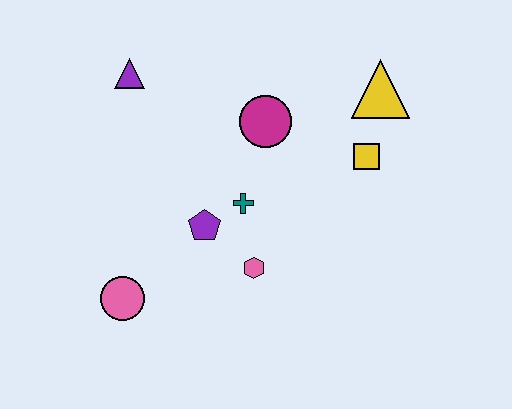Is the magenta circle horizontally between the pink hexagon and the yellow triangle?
Yes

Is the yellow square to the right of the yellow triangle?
No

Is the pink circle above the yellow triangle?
No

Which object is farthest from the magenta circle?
The pink circle is farthest from the magenta circle.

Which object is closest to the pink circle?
The purple pentagon is closest to the pink circle.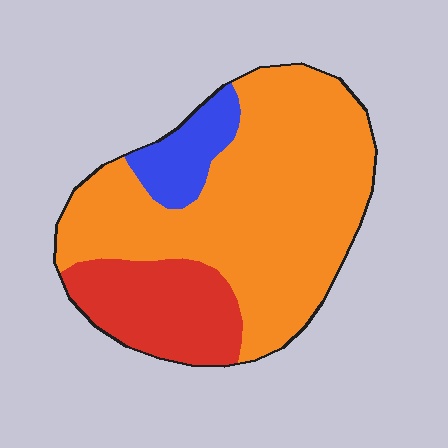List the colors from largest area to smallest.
From largest to smallest: orange, red, blue.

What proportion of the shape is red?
Red takes up less than a quarter of the shape.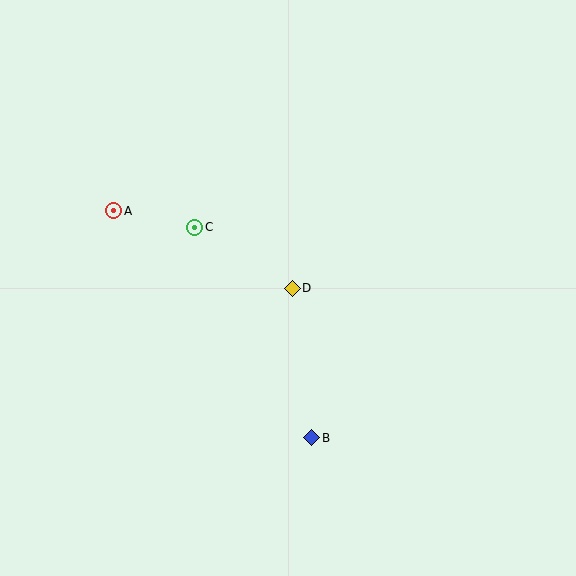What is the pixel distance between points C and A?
The distance between C and A is 83 pixels.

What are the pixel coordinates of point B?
Point B is at (312, 438).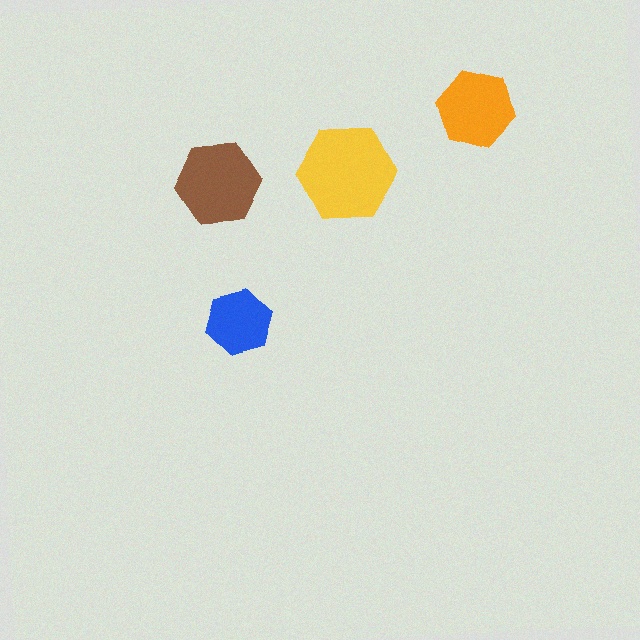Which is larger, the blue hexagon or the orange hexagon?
The orange one.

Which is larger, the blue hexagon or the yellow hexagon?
The yellow one.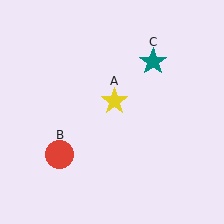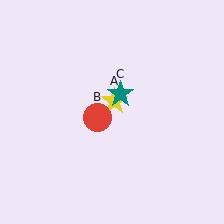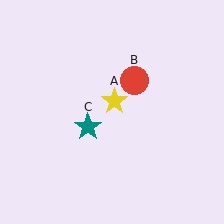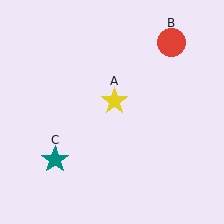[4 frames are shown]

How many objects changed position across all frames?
2 objects changed position: red circle (object B), teal star (object C).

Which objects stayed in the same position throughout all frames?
Yellow star (object A) remained stationary.